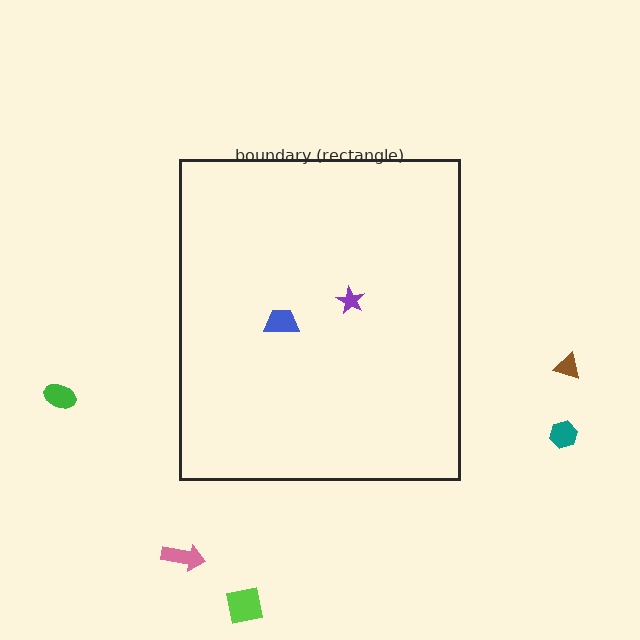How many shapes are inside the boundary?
2 inside, 5 outside.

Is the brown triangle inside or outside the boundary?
Outside.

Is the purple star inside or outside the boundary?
Inside.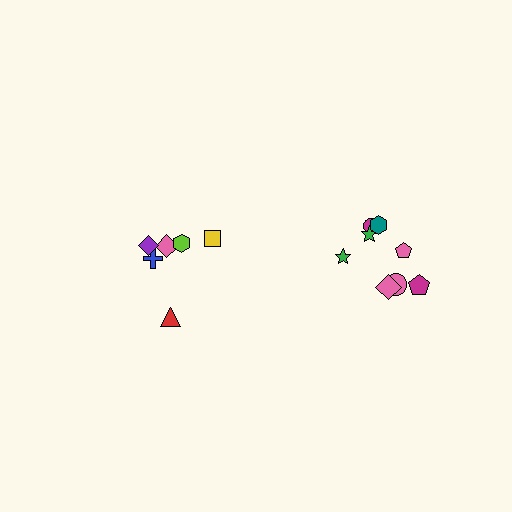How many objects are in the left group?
There are 6 objects.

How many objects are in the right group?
There are 8 objects.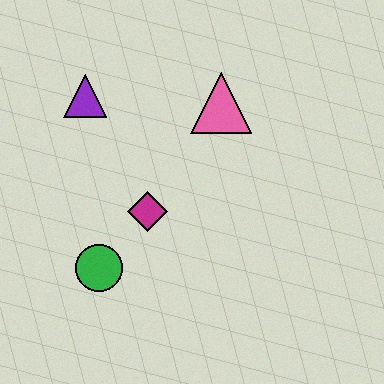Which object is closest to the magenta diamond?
The green circle is closest to the magenta diamond.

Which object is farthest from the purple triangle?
The green circle is farthest from the purple triangle.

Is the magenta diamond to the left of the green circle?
No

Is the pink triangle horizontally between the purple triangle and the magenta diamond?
No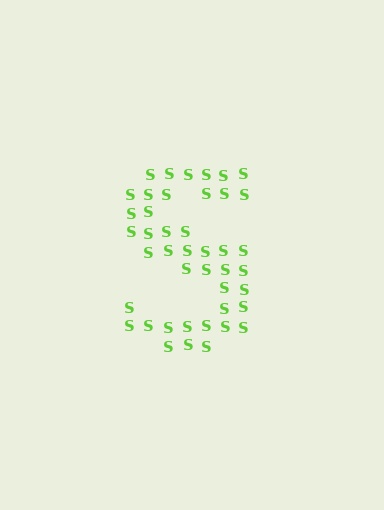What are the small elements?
The small elements are letter S's.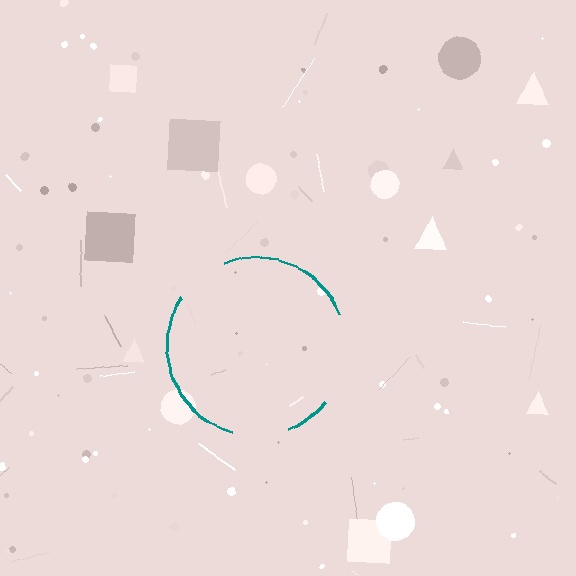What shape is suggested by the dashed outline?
The dashed outline suggests a circle.